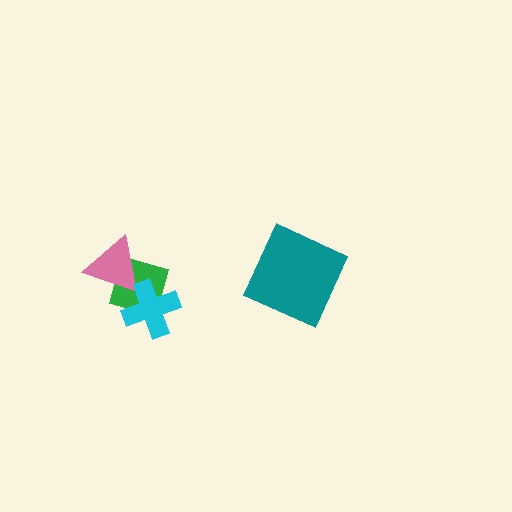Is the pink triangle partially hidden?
Yes, it is partially covered by another shape.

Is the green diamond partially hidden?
Yes, it is partially covered by another shape.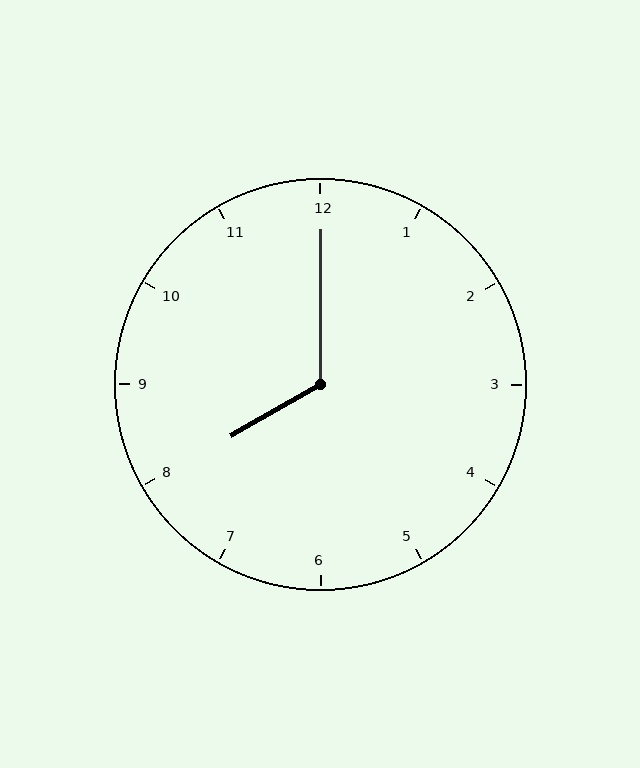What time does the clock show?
8:00.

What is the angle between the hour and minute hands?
Approximately 120 degrees.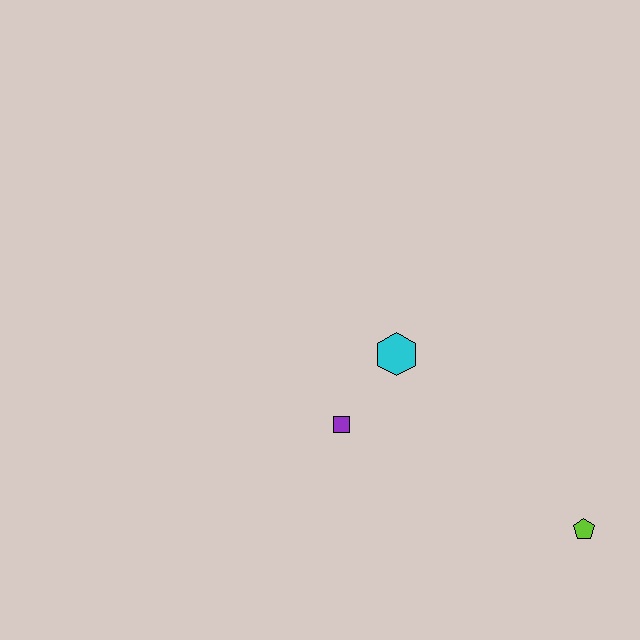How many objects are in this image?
There are 3 objects.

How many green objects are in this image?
There are no green objects.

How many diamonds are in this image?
There are no diamonds.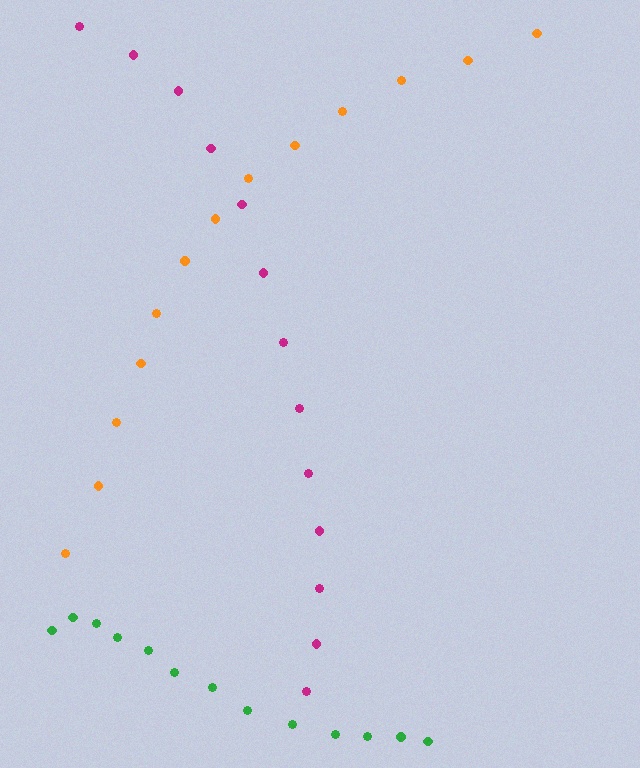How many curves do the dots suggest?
There are 3 distinct paths.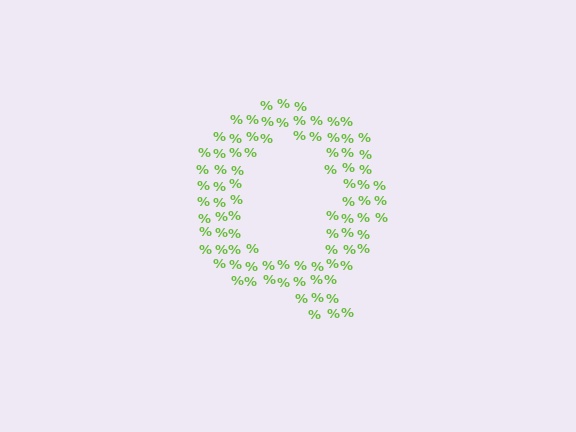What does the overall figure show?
The overall figure shows the letter Q.